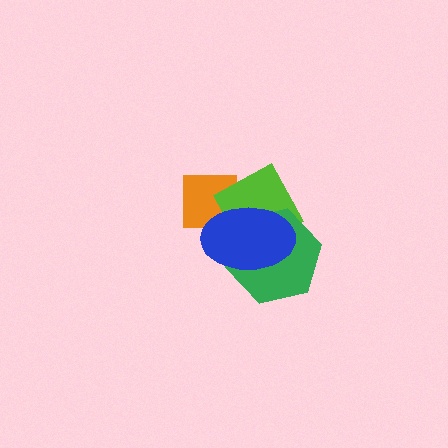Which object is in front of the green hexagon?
The blue ellipse is in front of the green hexagon.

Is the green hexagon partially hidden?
Yes, it is partially covered by another shape.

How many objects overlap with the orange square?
2 objects overlap with the orange square.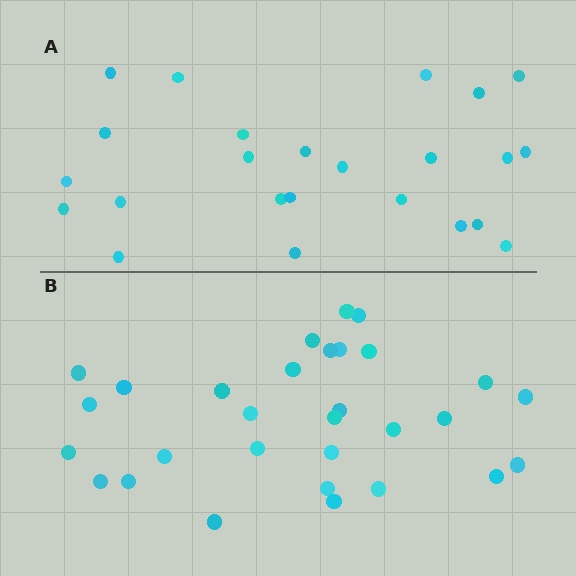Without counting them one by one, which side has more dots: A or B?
Region B (the bottom region) has more dots.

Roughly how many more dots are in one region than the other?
Region B has about 6 more dots than region A.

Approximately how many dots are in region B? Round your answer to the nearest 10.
About 30 dots.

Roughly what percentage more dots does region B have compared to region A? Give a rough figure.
About 25% more.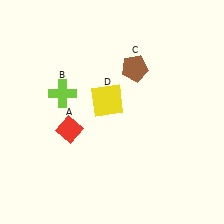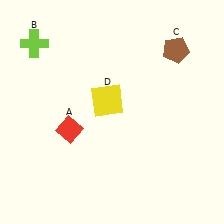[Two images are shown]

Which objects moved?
The objects that moved are: the lime cross (B), the brown pentagon (C).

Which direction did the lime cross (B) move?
The lime cross (B) moved up.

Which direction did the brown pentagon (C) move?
The brown pentagon (C) moved right.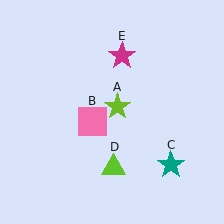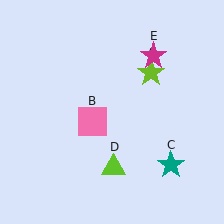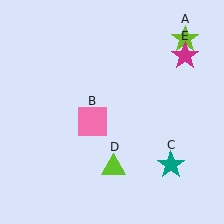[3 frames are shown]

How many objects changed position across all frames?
2 objects changed position: lime star (object A), magenta star (object E).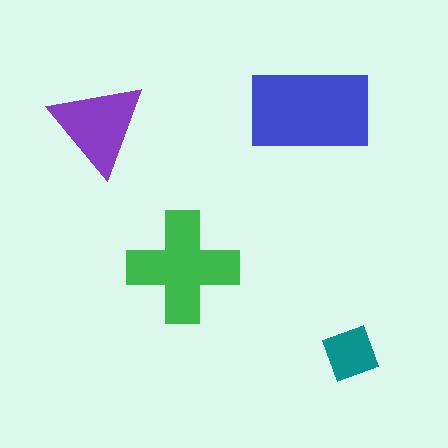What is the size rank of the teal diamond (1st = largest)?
4th.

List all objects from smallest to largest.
The teal diamond, the purple triangle, the green cross, the blue rectangle.